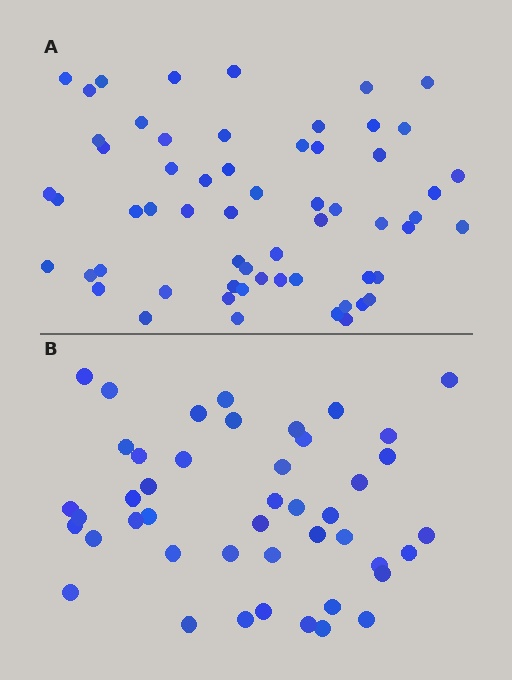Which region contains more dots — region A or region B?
Region A (the top region) has more dots.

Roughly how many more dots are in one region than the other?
Region A has approximately 15 more dots than region B.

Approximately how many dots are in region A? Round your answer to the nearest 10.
About 60 dots.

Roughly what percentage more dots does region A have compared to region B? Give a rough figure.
About 35% more.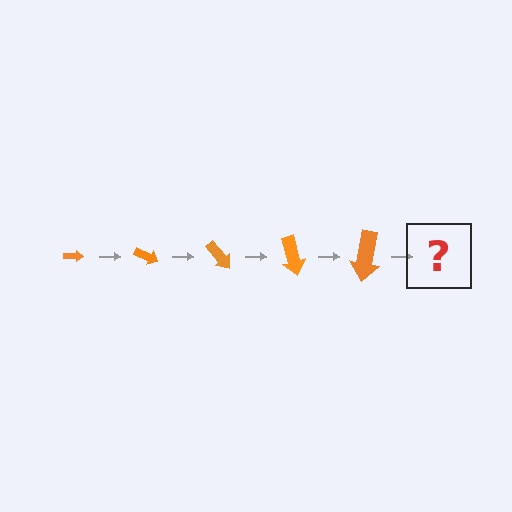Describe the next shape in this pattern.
It should be an arrow, larger than the previous one and rotated 125 degrees from the start.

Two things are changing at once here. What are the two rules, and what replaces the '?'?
The two rules are that the arrow grows larger each step and it rotates 25 degrees each step. The '?' should be an arrow, larger than the previous one and rotated 125 degrees from the start.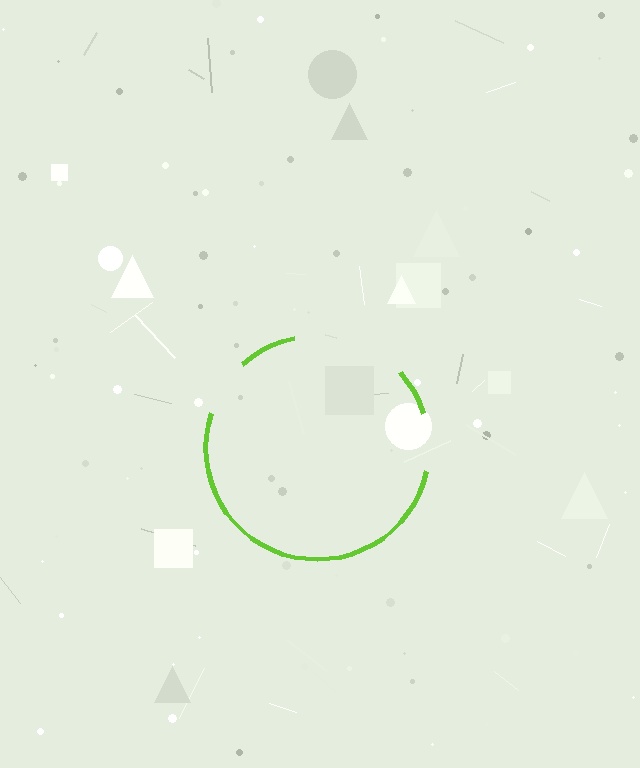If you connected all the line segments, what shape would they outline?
They would outline a circle.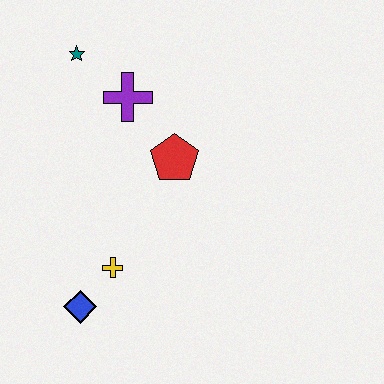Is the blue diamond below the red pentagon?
Yes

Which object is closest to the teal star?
The purple cross is closest to the teal star.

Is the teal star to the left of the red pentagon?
Yes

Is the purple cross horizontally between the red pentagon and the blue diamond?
Yes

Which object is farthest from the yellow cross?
The teal star is farthest from the yellow cross.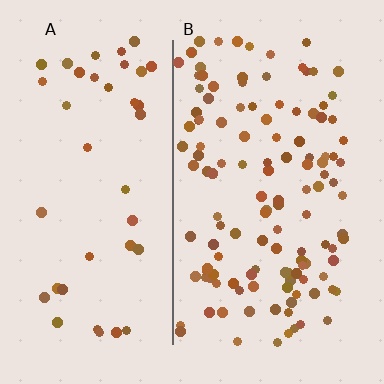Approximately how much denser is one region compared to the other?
Approximately 3.0× — region B over region A.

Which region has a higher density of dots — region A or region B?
B (the right).